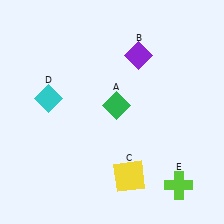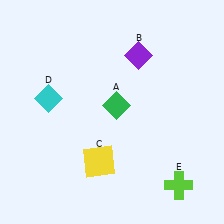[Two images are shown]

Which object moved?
The yellow square (C) moved left.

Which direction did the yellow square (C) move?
The yellow square (C) moved left.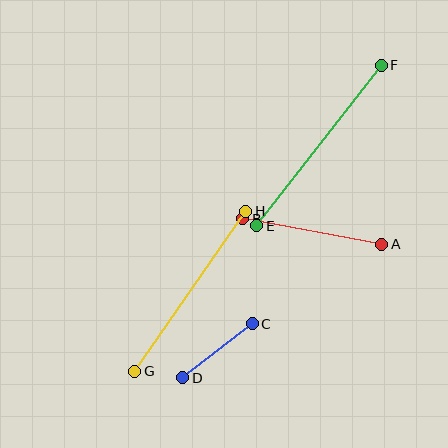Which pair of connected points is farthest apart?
Points E and F are farthest apart.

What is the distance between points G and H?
The distance is approximately 195 pixels.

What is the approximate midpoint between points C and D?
The midpoint is at approximately (217, 351) pixels.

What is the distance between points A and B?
The distance is approximately 141 pixels.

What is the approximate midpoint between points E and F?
The midpoint is at approximately (319, 145) pixels.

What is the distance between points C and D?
The distance is approximately 88 pixels.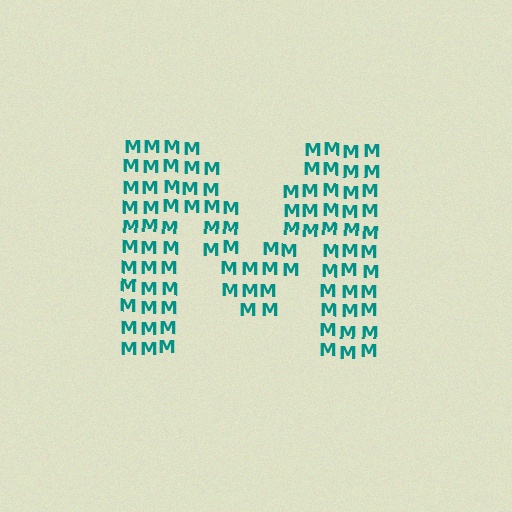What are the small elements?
The small elements are letter M's.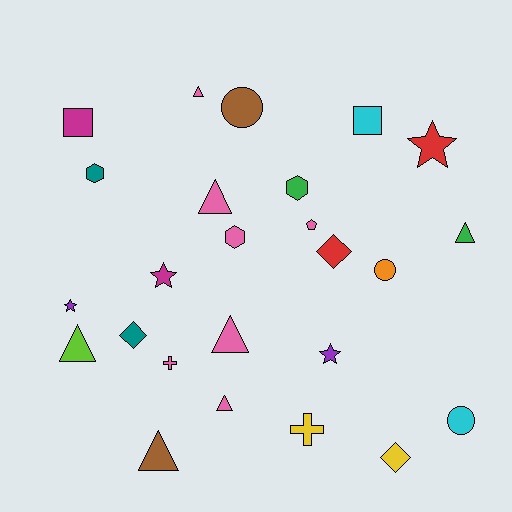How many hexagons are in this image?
There are 3 hexagons.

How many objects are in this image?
There are 25 objects.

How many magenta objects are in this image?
There are 2 magenta objects.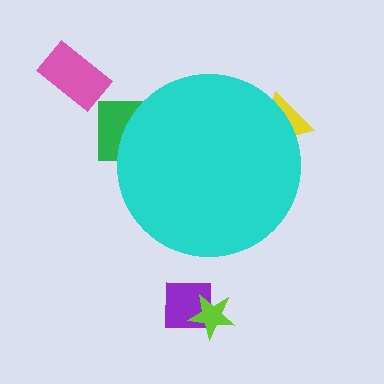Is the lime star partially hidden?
No, the lime star is fully visible.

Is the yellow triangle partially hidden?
Yes, the yellow triangle is partially hidden behind the cyan circle.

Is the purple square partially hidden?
No, the purple square is fully visible.